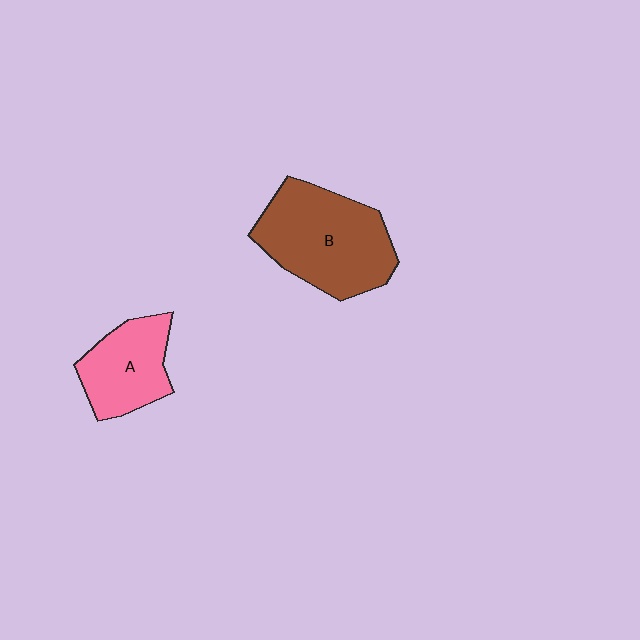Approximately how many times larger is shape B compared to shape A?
Approximately 1.6 times.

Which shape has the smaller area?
Shape A (pink).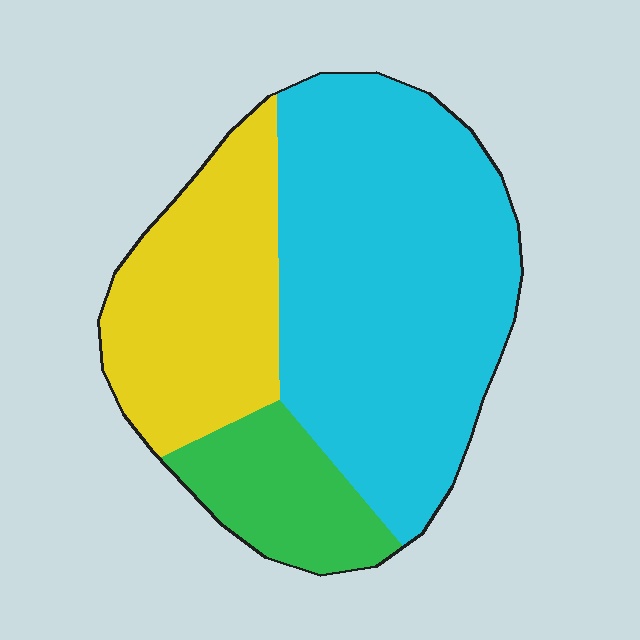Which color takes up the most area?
Cyan, at roughly 55%.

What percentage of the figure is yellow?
Yellow covers 28% of the figure.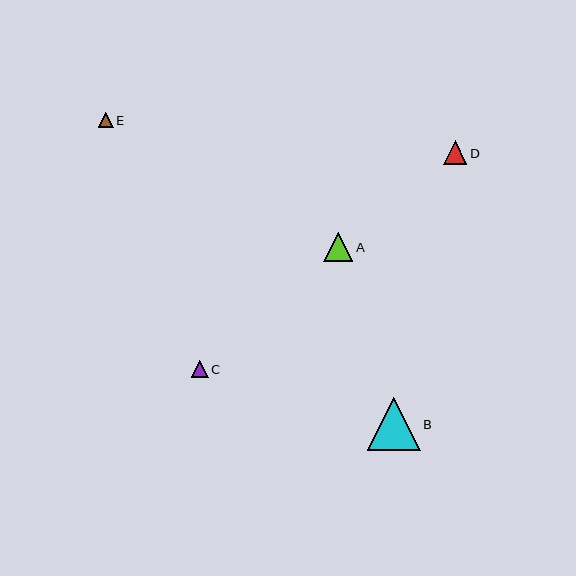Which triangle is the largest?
Triangle B is the largest with a size of approximately 53 pixels.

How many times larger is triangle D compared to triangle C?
Triangle D is approximately 1.4 times the size of triangle C.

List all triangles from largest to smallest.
From largest to smallest: B, A, D, C, E.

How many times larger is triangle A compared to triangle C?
Triangle A is approximately 1.8 times the size of triangle C.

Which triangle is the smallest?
Triangle E is the smallest with a size of approximately 15 pixels.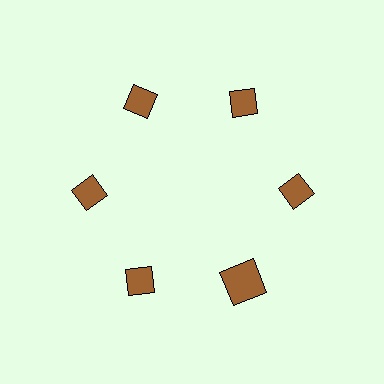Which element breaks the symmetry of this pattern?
The brown square at roughly the 5 o'clock position breaks the symmetry. All other shapes are brown diamonds.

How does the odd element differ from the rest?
It has a different shape: square instead of diamond.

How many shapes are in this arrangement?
There are 6 shapes arranged in a ring pattern.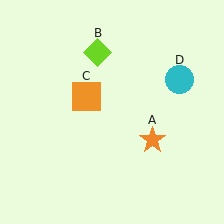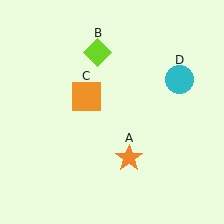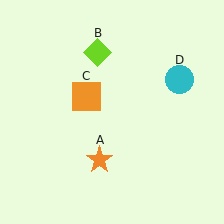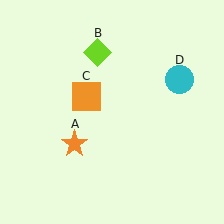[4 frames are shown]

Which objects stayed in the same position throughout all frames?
Lime diamond (object B) and orange square (object C) and cyan circle (object D) remained stationary.